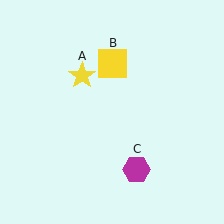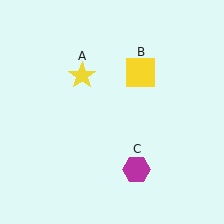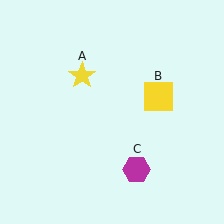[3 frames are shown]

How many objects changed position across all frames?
1 object changed position: yellow square (object B).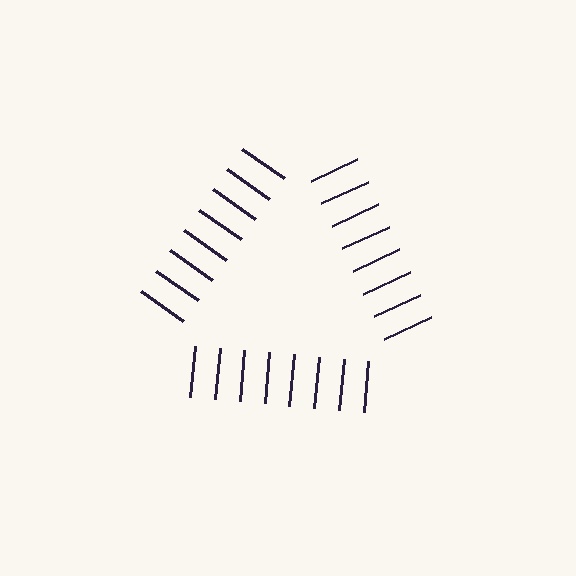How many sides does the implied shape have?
3 sides — the line-ends trace a triangle.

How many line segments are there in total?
24 — 8 along each of the 3 edges.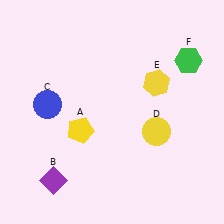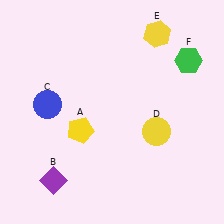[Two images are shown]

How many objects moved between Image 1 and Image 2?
1 object moved between the two images.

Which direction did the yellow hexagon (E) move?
The yellow hexagon (E) moved up.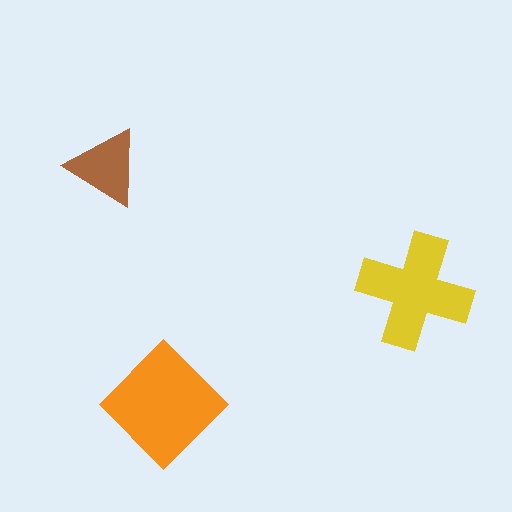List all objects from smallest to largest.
The brown triangle, the yellow cross, the orange diamond.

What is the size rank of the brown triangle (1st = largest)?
3rd.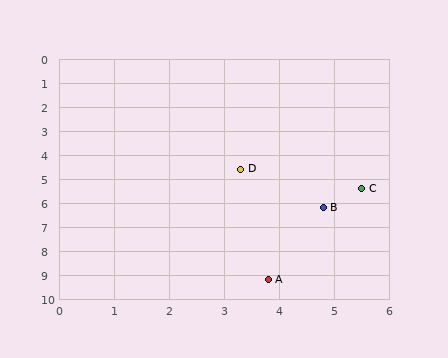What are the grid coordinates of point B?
Point B is at approximately (4.8, 6.2).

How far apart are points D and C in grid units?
Points D and C are about 2.3 grid units apart.